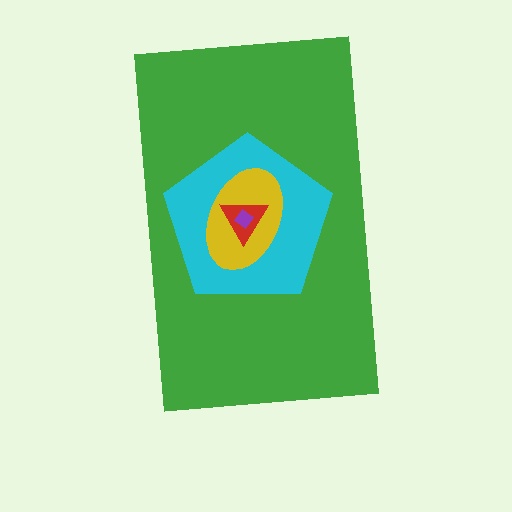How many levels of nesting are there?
5.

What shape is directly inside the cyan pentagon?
The yellow ellipse.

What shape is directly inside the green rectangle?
The cyan pentagon.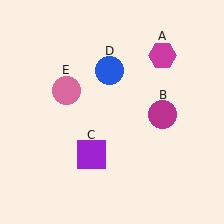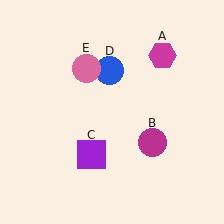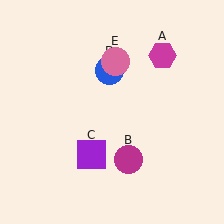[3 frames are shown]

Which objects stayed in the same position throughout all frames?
Magenta hexagon (object A) and purple square (object C) and blue circle (object D) remained stationary.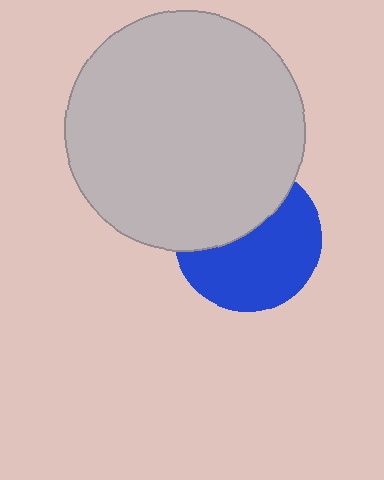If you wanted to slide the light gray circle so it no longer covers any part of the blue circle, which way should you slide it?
Slide it up — that is the most direct way to separate the two shapes.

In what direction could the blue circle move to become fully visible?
The blue circle could move down. That would shift it out from behind the light gray circle entirely.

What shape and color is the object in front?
The object in front is a light gray circle.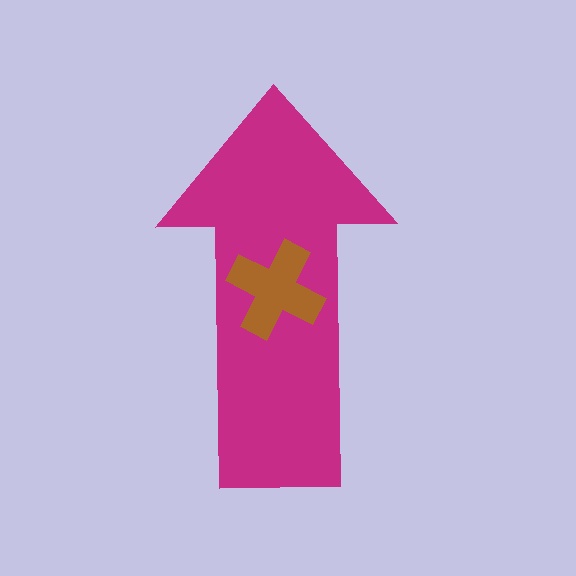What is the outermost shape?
The magenta arrow.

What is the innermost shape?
The brown cross.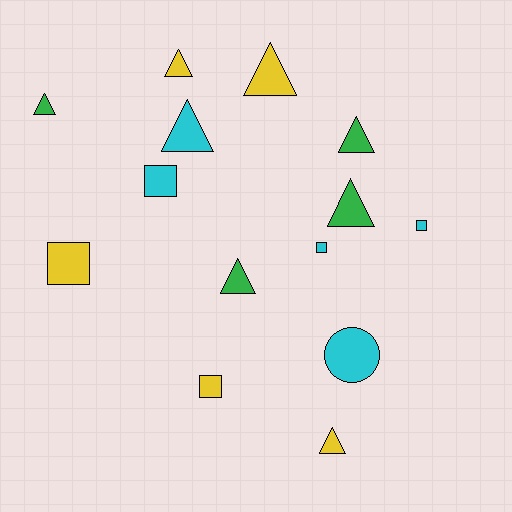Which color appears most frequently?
Yellow, with 5 objects.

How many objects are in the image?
There are 14 objects.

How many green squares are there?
There are no green squares.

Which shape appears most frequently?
Triangle, with 8 objects.